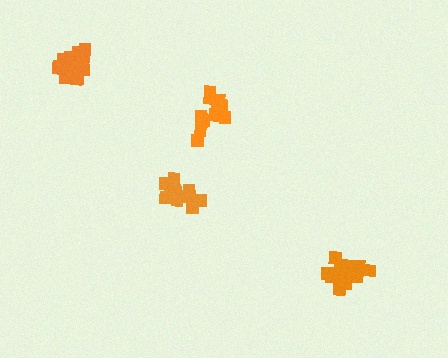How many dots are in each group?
Group 1: 17 dots, Group 2: 15 dots, Group 3: 16 dots, Group 4: 21 dots (69 total).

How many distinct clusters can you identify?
There are 4 distinct clusters.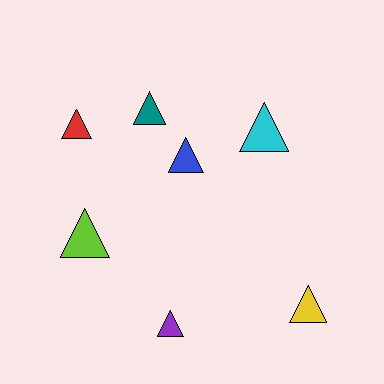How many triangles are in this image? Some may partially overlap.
There are 7 triangles.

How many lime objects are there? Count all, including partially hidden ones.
There is 1 lime object.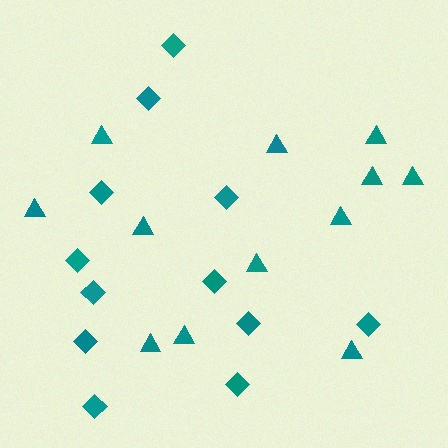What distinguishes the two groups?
There are 2 groups: one group of diamonds (12) and one group of triangles (12).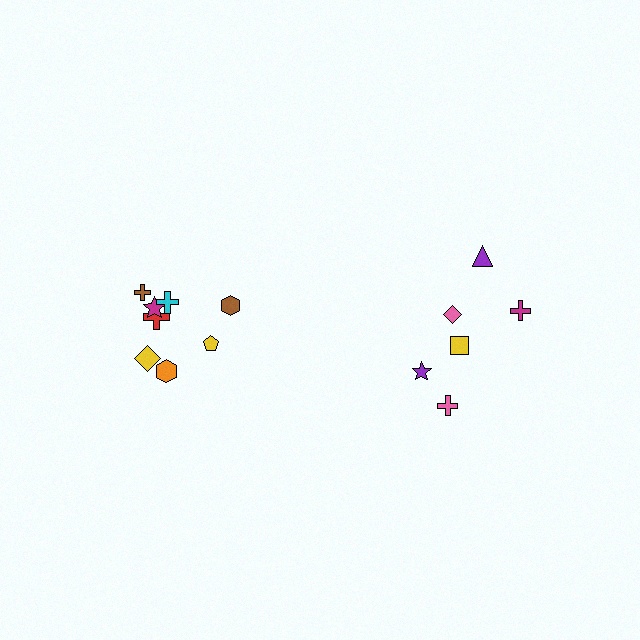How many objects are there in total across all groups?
There are 14 objects.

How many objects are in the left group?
There are 8 objects.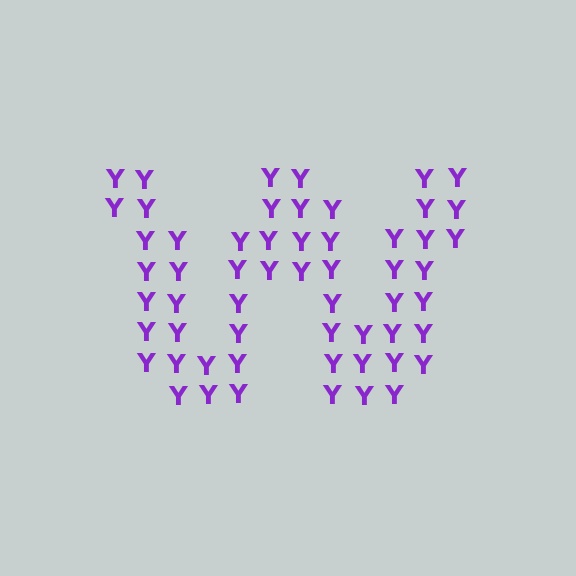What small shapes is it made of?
It is made of small letter Y's.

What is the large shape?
The large shape is the letter W.